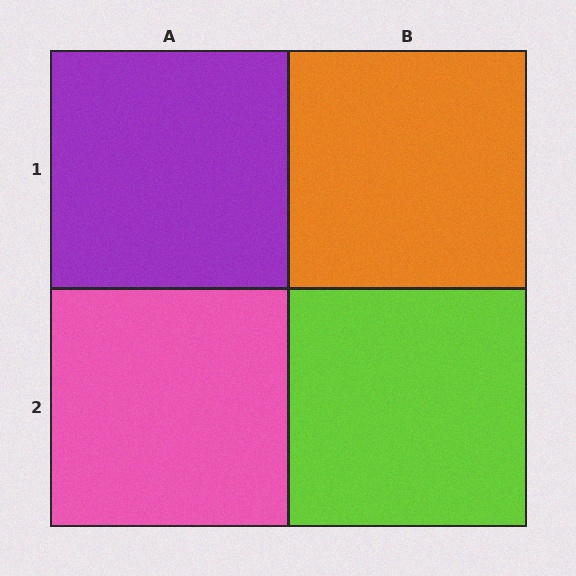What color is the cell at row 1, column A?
Purple.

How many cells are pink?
1 cell is pink.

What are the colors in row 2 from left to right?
Pink, lime.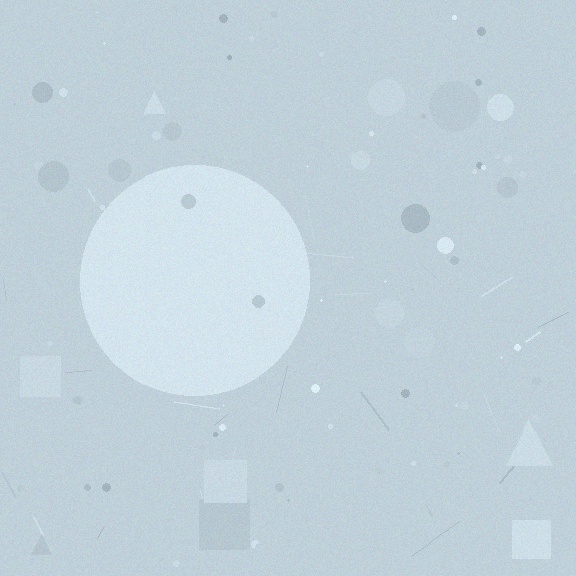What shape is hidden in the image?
A circle is hidden in the image.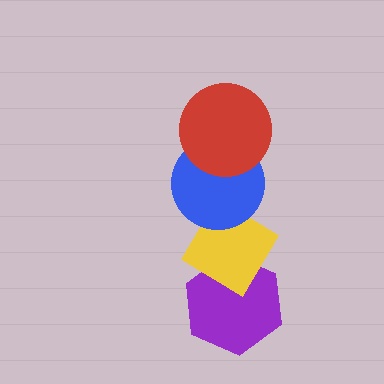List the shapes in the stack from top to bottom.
From top to bottom: the red circle, the blue circle, the yellow diamond, the purple hexagon.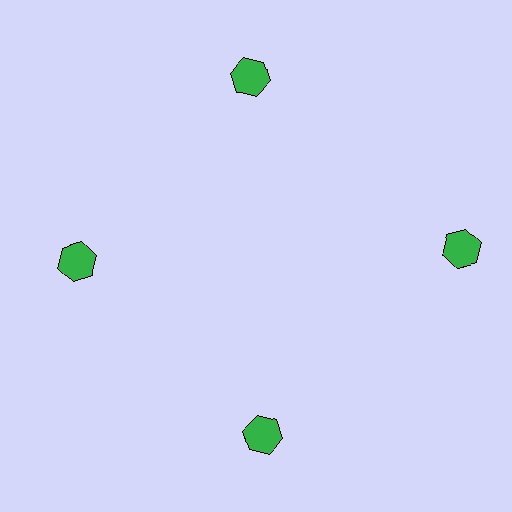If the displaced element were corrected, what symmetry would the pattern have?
It would have 4-fold rotational symmetry — the pattern would map onto itself every 90 degrees.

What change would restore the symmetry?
The symmetry would be restored by moving it inward, back onto the ring so that all 4 hexagons sit at equal angles and equal distance from the center.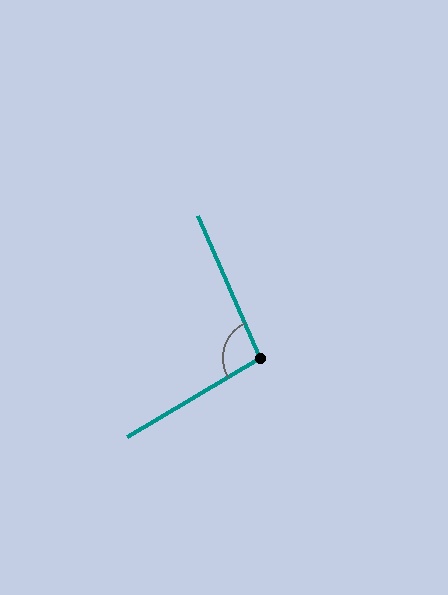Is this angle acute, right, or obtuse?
It is obtuse.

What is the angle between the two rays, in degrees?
Approximately 98 degrees.